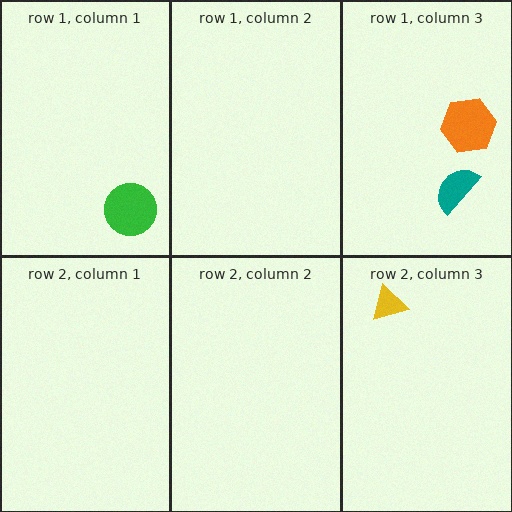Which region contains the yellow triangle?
The row 2, column 3 region.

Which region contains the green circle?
The row 1, column 1 region.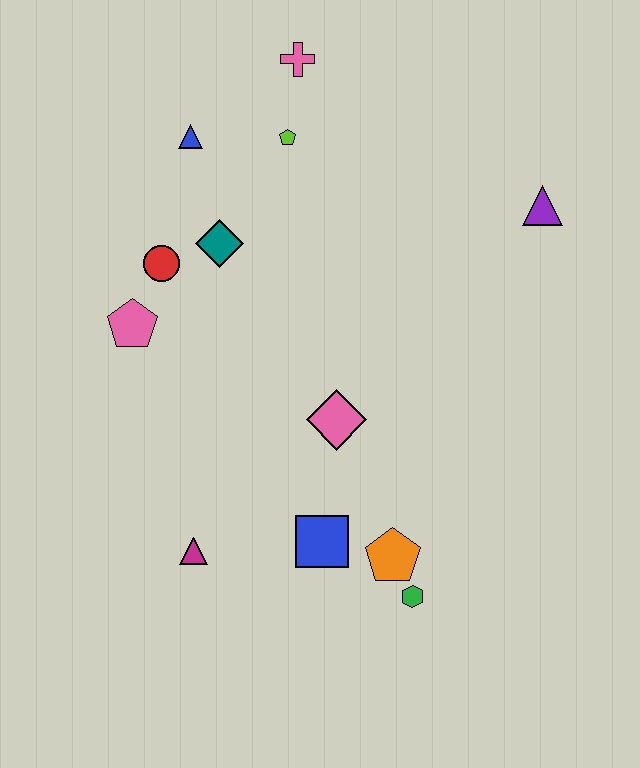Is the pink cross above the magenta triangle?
Yes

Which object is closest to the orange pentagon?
The green hexagon is closest to the orange pentagon.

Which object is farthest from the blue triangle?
The green hexagon is farthest from the blue triangle.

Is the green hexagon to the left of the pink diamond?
No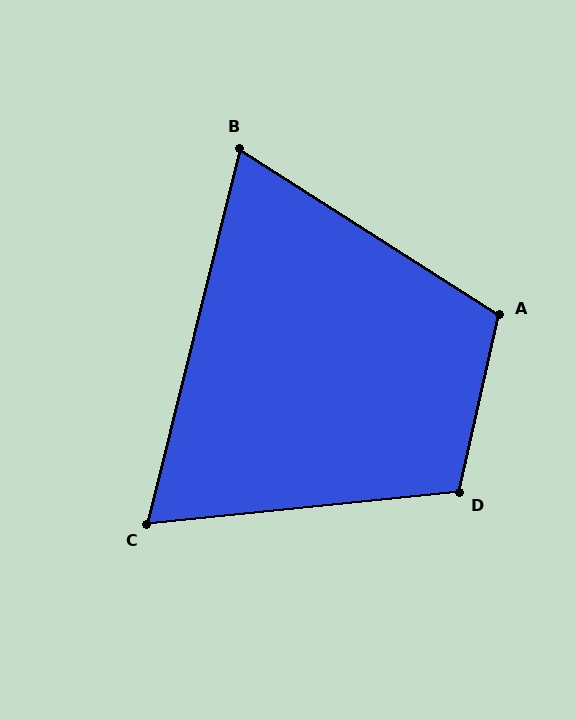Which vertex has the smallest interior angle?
C, at approximately 70 degrees.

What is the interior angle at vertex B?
Approximately 71 degrees (acute).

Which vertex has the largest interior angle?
A, at approximately 110 degrees.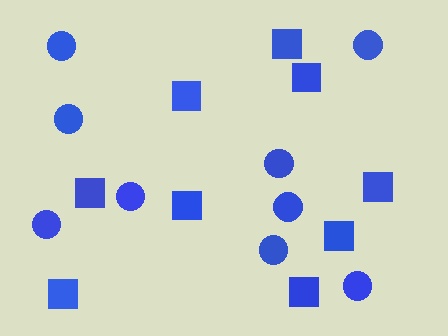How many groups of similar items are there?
There are 2 groups: one group of squares (9) and one group of circles (9).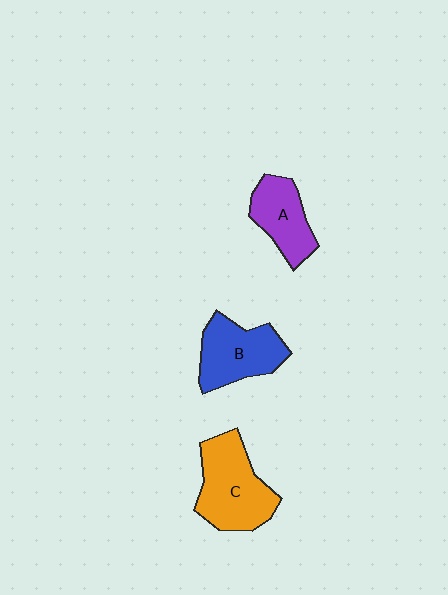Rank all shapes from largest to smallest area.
From largest to smallest: C (orange), B (blue), A (purple).